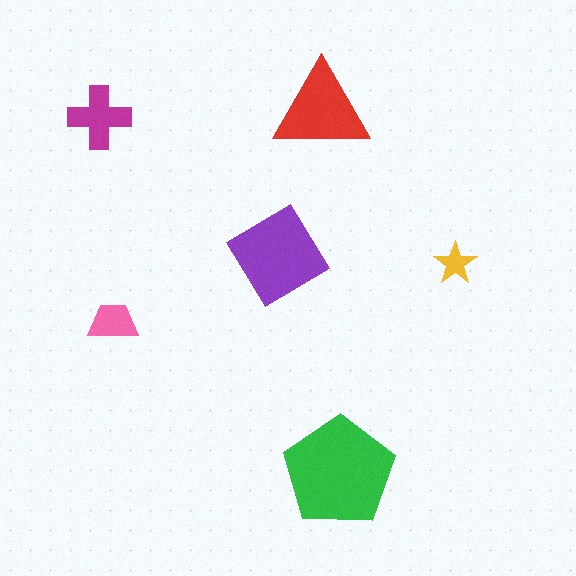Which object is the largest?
The green pentagon.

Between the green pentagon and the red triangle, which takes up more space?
The green pentagon.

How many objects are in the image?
There are 6 objects in the image.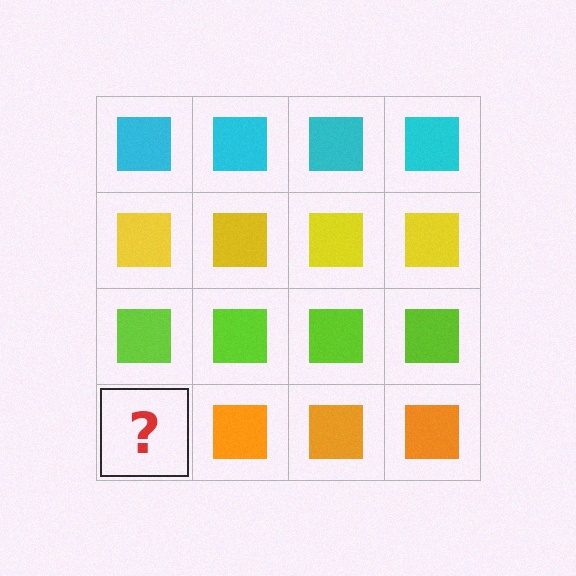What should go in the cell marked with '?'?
The missing cell should contain an orange square.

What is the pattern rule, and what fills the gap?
The rule is that each row has a consistent color. The gap should be filled with an orange square.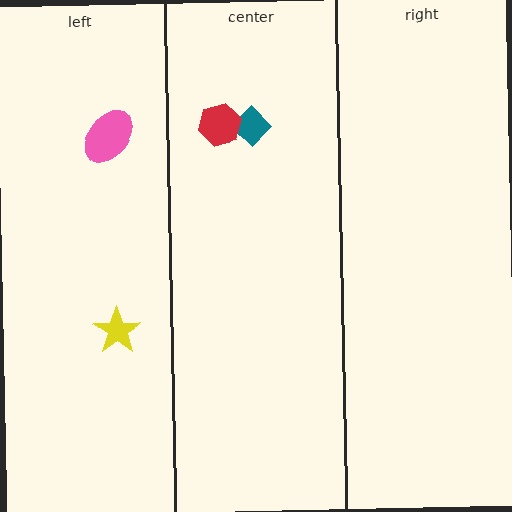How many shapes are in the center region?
2.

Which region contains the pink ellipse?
The left region.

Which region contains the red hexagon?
The center region.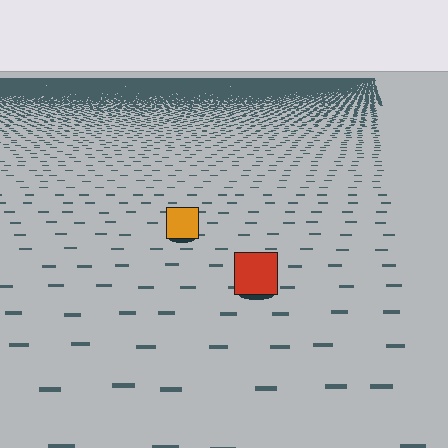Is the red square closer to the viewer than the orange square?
Yes. The red square is closer — you can tell from the texture gradient: the ground texture is coarser near it.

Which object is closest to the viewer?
The red square is closest. The texture marks near it are larger and more spread out.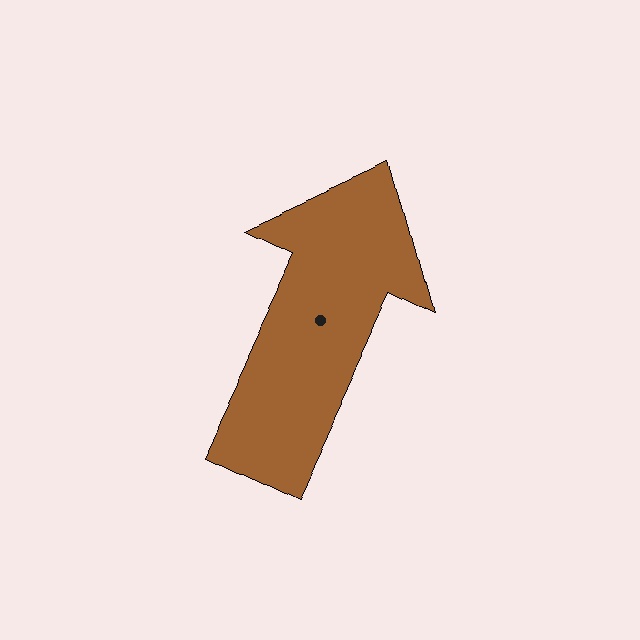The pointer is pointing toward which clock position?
Roughly 1 o'clock.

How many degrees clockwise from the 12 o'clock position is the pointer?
Approximately 25 degrees.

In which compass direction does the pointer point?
Northeast.